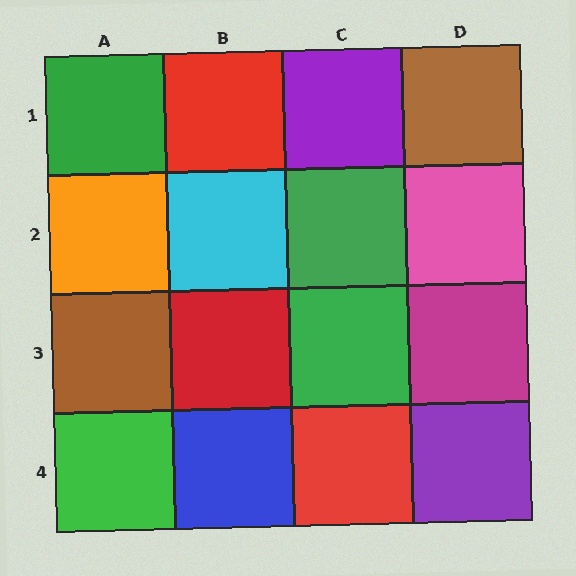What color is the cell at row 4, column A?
Green.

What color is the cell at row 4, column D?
Purple.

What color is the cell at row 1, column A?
Green.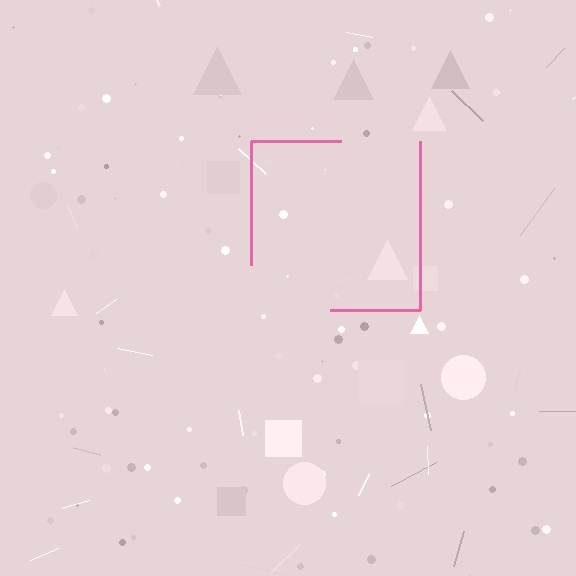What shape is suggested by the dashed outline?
The dashed outline suggests a square.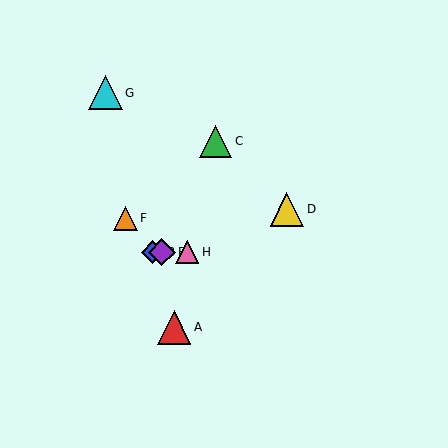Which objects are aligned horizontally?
Objects B, E, H are aligned horizontally.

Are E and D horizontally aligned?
No, E is at y≈252 and D is at y≈209.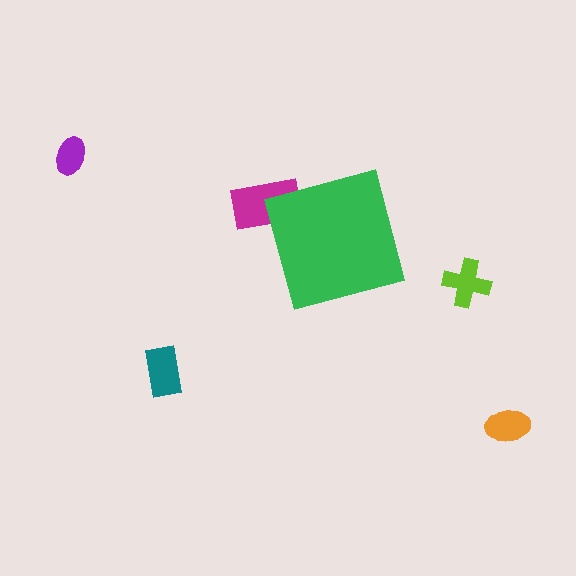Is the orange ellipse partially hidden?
No, the orange ellipse is fully visible.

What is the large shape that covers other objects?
A green square.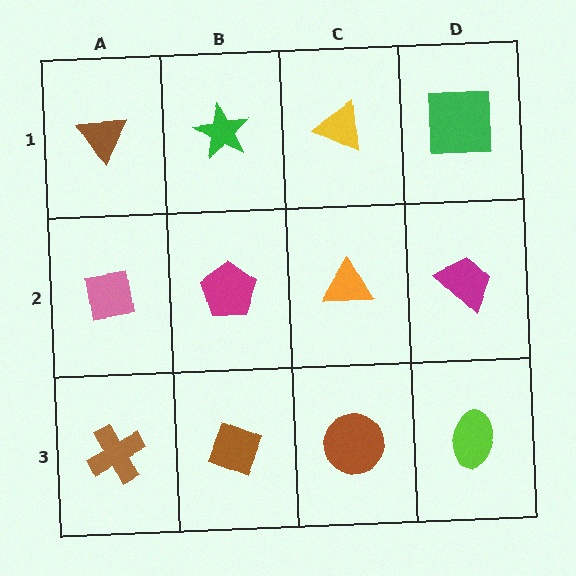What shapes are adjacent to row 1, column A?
A pink square (row 2, column A), a green star (row 1, column B).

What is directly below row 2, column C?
A brown circle.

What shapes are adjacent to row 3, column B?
A magenta pentagon (row 2, column B), a brown cross (row 3, column A), a brown circle (row 3, column C).